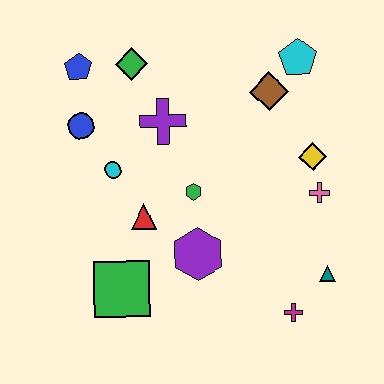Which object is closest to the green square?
The red triangle is closest to the green square.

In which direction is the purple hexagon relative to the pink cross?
The purple hexagon is to the left of the pink cross.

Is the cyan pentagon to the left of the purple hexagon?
No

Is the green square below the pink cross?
Yes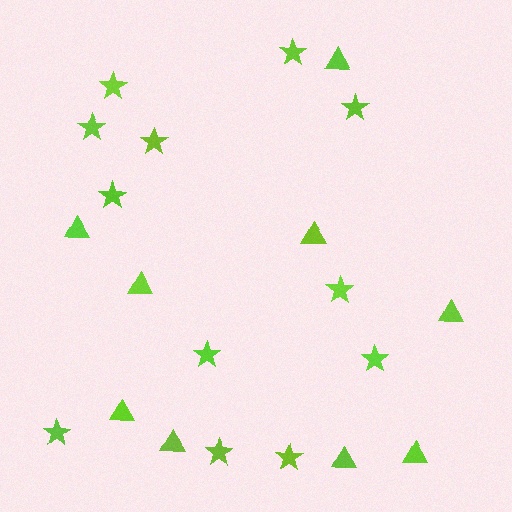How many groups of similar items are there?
There are 2 groups: one group of triangles (9) and one group of stars (12).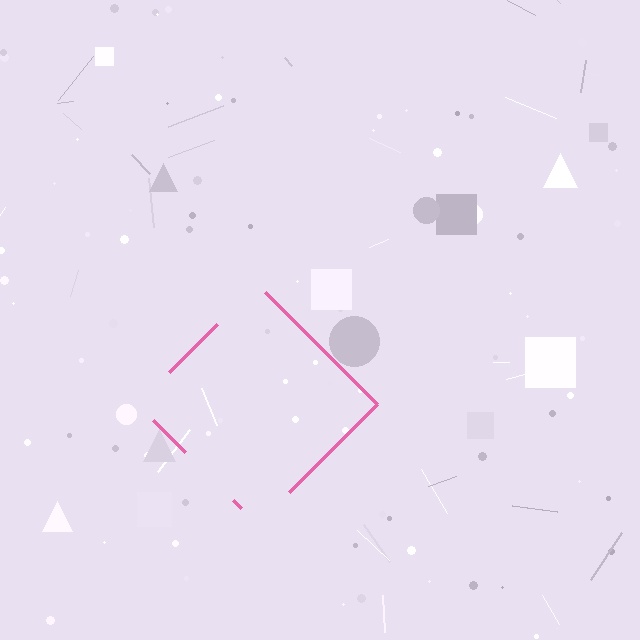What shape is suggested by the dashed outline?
The dashed outline suggests a diamond.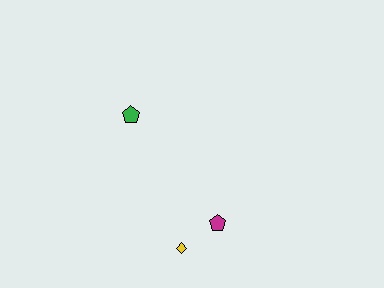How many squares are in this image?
There are no squares.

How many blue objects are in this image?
There are no blue objects.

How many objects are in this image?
There are 3 objects.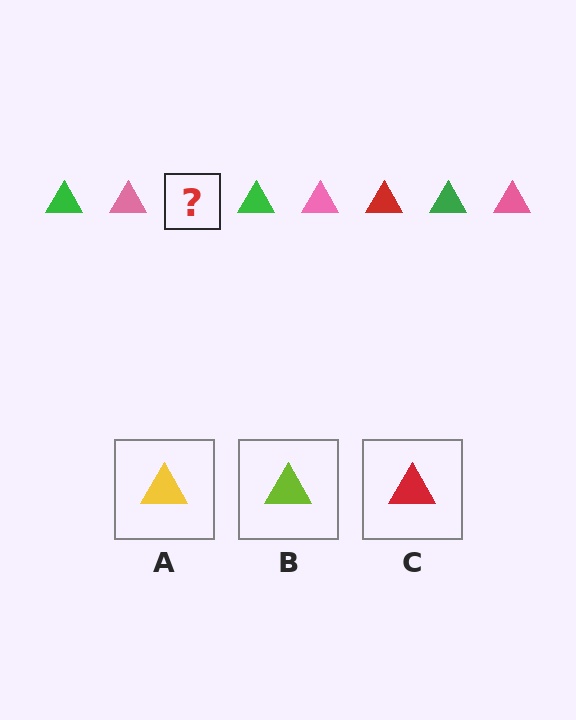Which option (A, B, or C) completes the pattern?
C.